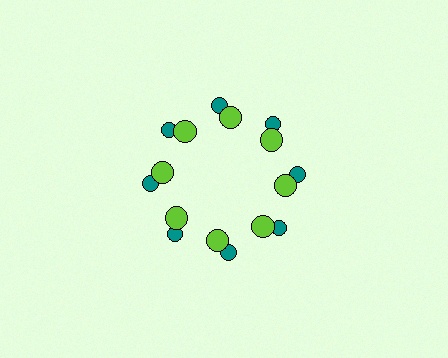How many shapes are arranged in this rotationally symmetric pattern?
There are 16 shapes, arranged in 8 groups of 2.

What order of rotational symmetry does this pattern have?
This pattern has 8-fold rotational symmetry.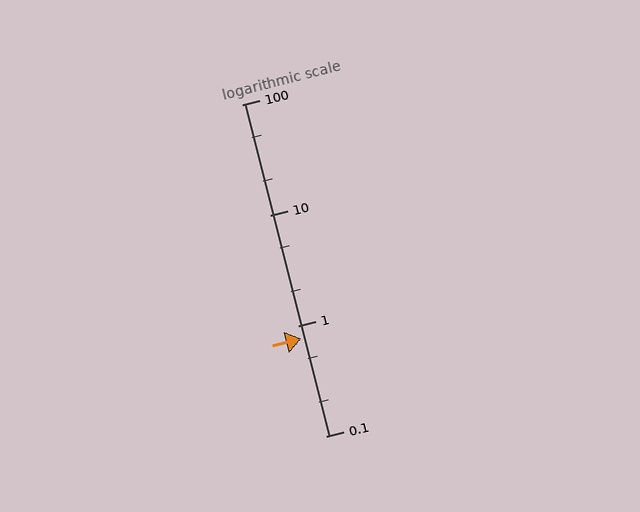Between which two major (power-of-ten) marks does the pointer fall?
The pointer is between 0.1 and 1.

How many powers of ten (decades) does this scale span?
The scale spans 3 decades, from 0.1 to 100.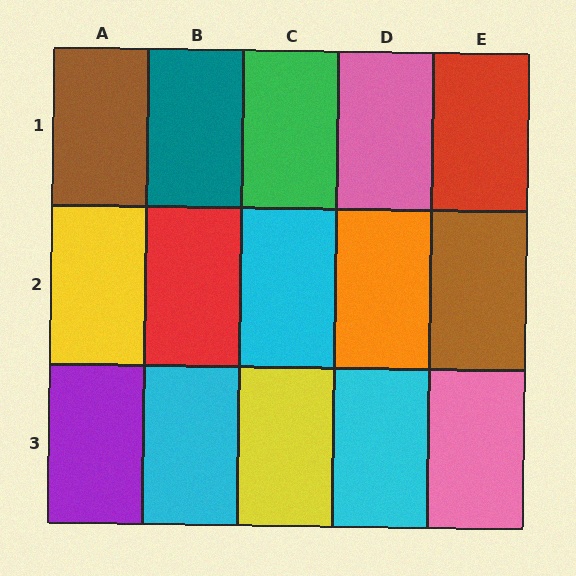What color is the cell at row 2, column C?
Cyan.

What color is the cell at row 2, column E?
Brown.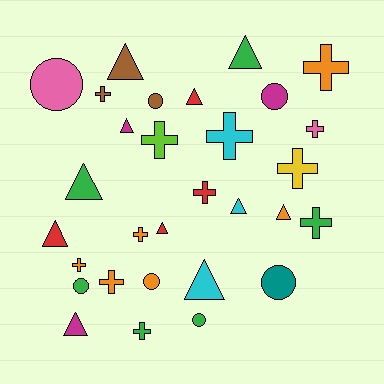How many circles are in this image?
There are 7 circles.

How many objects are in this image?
There are 30 objects.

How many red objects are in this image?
There are 4 red objects.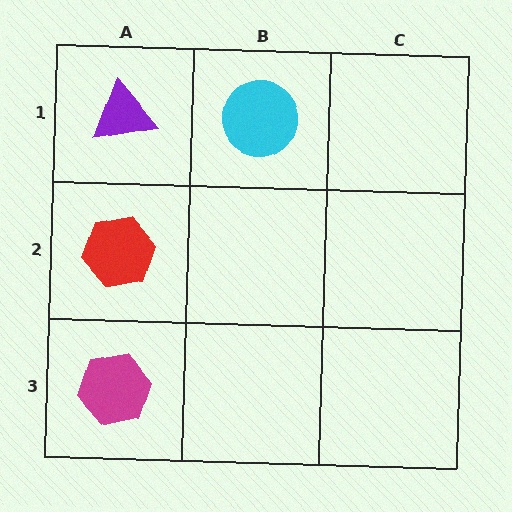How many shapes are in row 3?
1 shape.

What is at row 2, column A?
A red hexagon.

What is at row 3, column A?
A magenta hexagon.